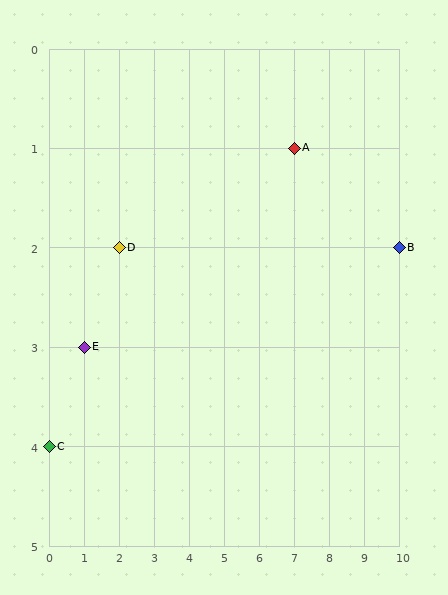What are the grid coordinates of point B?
Point B is at grid coordinates (10, 2).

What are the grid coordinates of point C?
Point C is at grid coordinates (0, 4).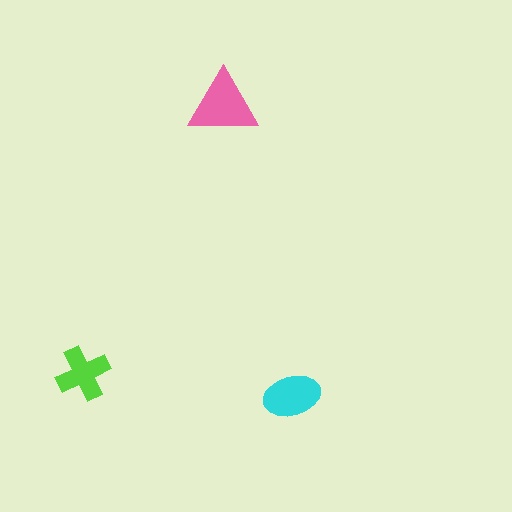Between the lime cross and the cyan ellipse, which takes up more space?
The cyan ellipse.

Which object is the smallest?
The lime cross.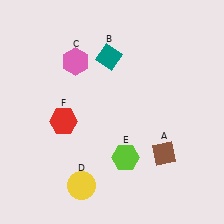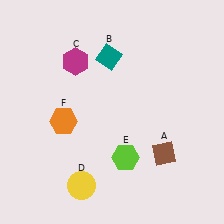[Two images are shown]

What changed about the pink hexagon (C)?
In Image 1, C is pink. In Image 2, it changed to magenta.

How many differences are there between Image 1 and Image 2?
There are 2 differences between the two images.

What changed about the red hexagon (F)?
In Image 1, F is red. In Image 2, it changed to orange.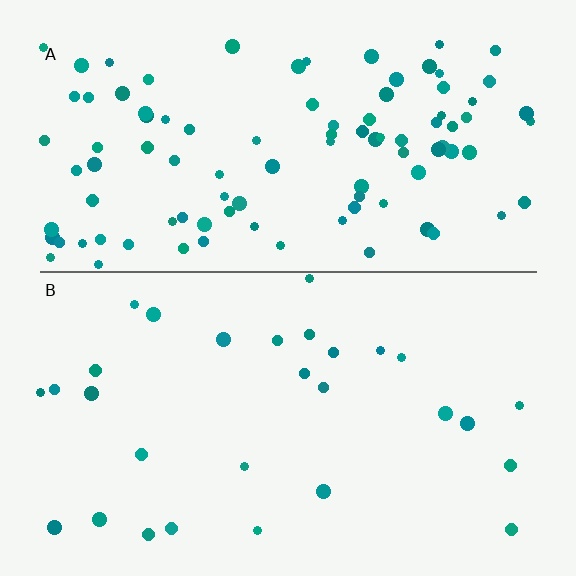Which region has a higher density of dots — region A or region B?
A (the top).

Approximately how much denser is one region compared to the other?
Approximately 3.4× — region A over region B.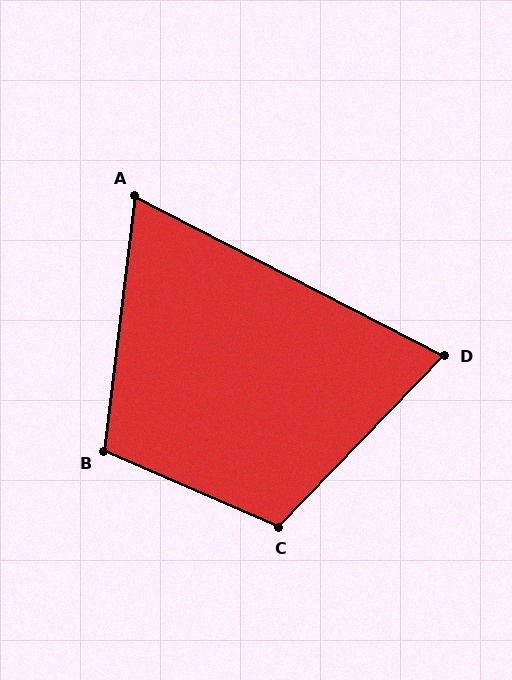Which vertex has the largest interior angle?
C, at approximately 110 degrees.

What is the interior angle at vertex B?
Approximately 107 degrees (obtuse).